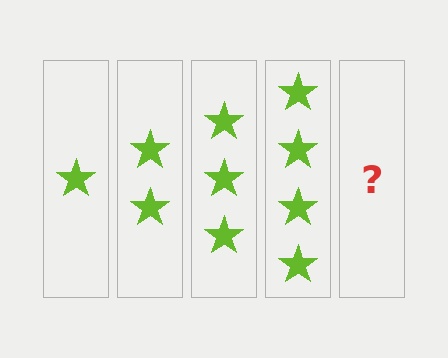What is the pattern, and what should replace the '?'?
The pattern is that each step adds one more star. The '?' should be 5 stars.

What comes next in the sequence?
The next element should be 5 stars.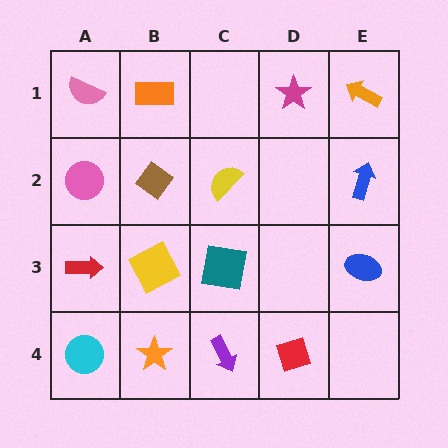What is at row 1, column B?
An orange rectangle.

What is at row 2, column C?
A yellow semicircle.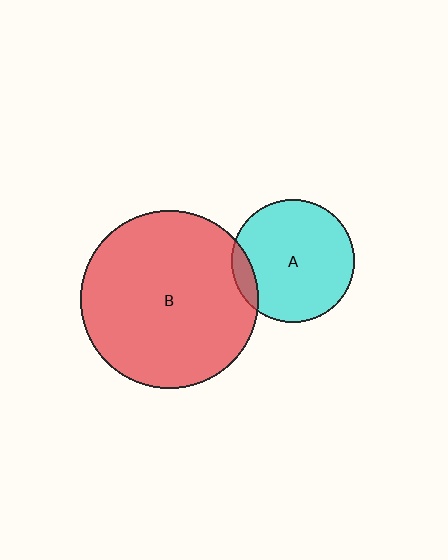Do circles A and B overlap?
Yes.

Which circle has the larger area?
Circle B (red).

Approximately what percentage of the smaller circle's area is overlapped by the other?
Approximately 10%.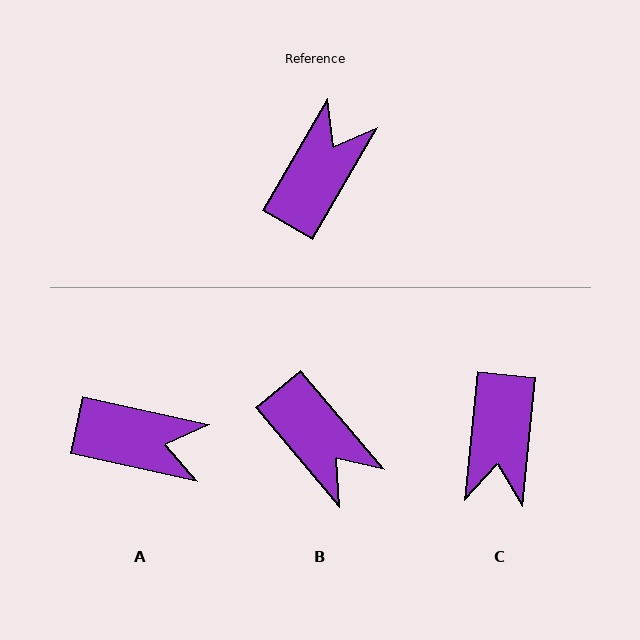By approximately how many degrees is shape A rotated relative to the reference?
Approximately 72 degrees clockwise.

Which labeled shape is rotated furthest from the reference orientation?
C, about 156 degrees away.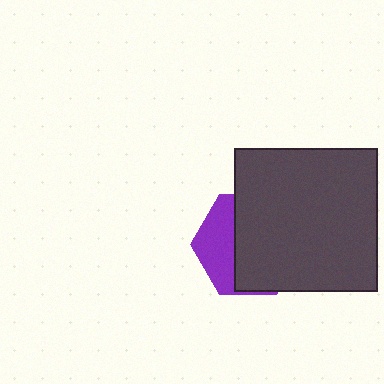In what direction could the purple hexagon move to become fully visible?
The purple hexagon could move left. That would shift it out from behind the dark gray square entirely.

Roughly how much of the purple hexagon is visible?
A small part of it is visible (roughly 35%).